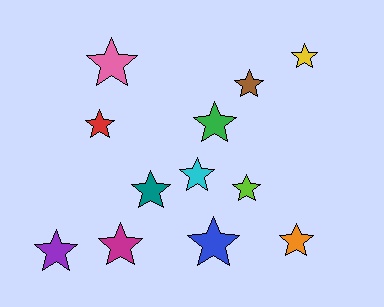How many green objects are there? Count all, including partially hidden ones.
There is 1 green object.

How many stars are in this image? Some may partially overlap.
There are 12 stars.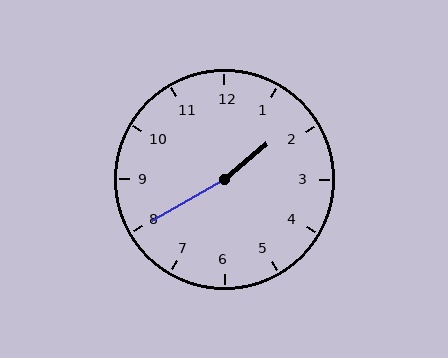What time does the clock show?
1:40.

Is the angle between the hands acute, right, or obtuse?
It is obtuse.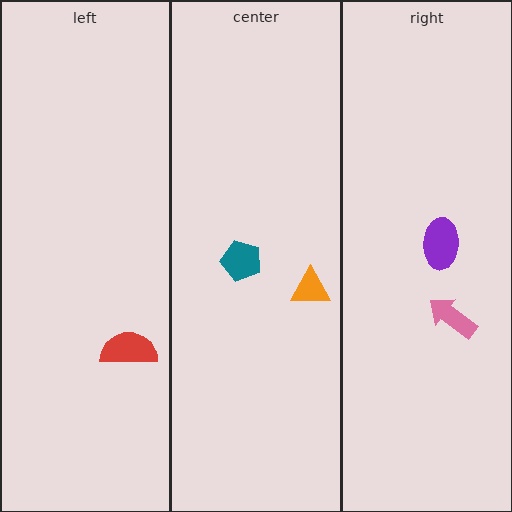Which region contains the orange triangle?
The center region.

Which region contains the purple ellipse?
The right region.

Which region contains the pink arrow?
The right region.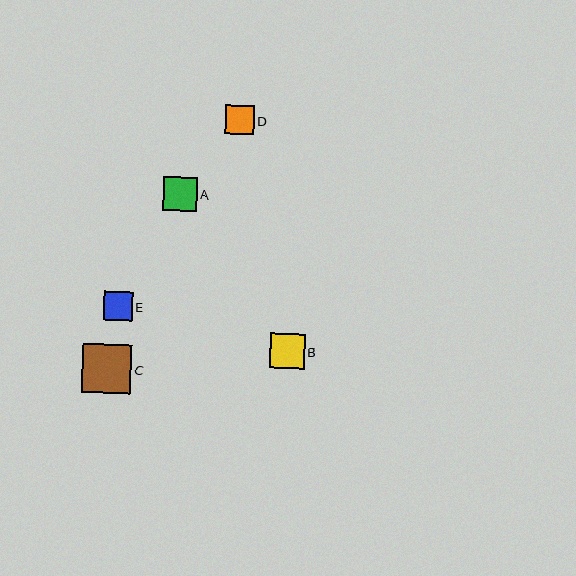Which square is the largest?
Square C is the largest with a size of approximately 49 pixels.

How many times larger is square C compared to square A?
Square C is approximately 1.4 times the size of square A.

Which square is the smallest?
Square D is the smallest with a size of approximately 29 pixels.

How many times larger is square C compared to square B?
Square C is approximately 1.4 times the size of square B.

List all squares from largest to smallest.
From largest to smallest: C, B, A, E, D.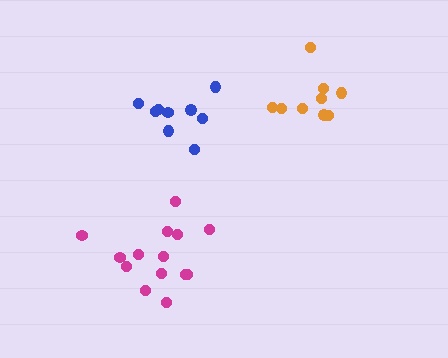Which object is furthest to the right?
The orange cluster is rightmost.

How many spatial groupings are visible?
There are 3 spatial groupings.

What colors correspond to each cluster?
The clusters are colored: orange, blue, magenta.